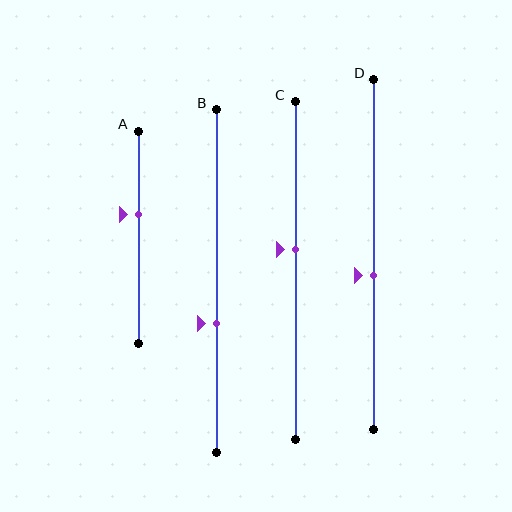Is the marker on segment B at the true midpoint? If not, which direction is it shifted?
No, the marker on segment B is shifted downward by about 13% of the segment length.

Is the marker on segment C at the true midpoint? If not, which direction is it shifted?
No, the marker on segment C is shifted upward by about 6% of the segment length.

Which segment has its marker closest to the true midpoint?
Segment C has its marker closest to the true midpoint.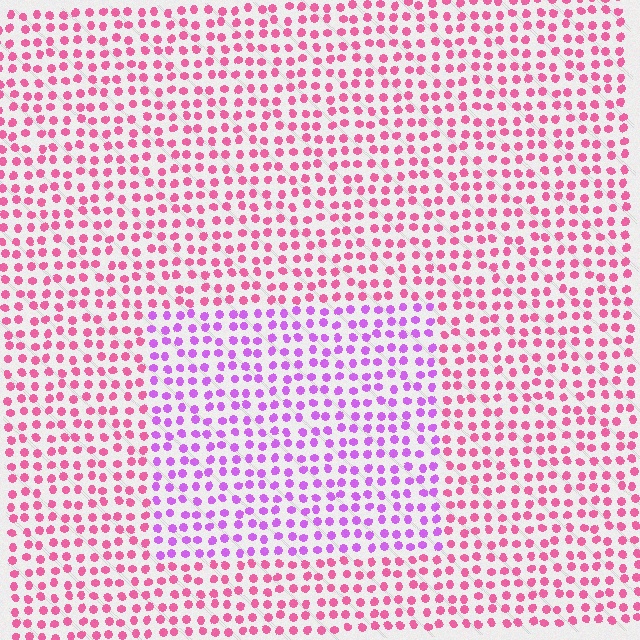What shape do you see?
I see a rectangle.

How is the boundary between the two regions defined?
The boundary is defined purely by a slight shift in hue (about 44 degrees). Spacing, size, and orientation are identical on both sides.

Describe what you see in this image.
The image is filled with small pink elements in a uniform arrangement. A rectangle-shaped region is visible where the elements are tinted to a slightly different hue, forming a subtle color boundary.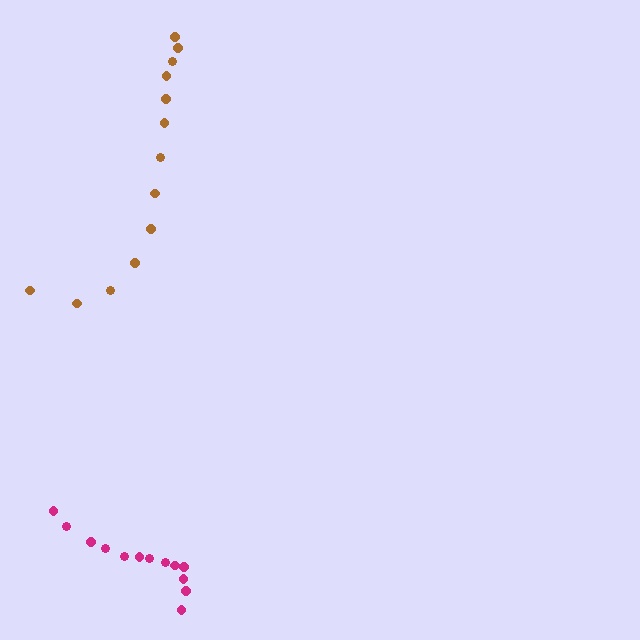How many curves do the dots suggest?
There are 2 distinct paths.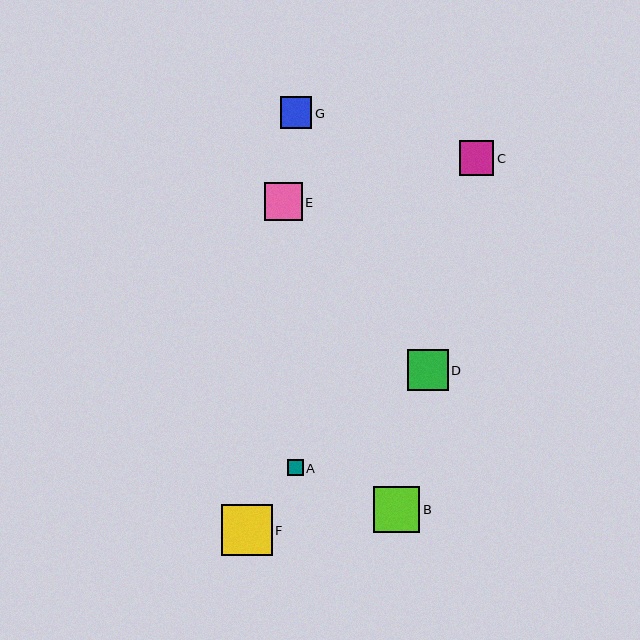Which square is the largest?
Square F is the largest with a size of approximately 51 pixels.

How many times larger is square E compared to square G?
Square E is approximately 1.2 times the size of square G.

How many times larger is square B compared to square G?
Square B is approximately 1.5 times the size of square G.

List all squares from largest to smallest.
From largest to smallest: F, B, D, E, C, G, A.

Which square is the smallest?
Square A is the smallest with a size of approximately 16 pixels.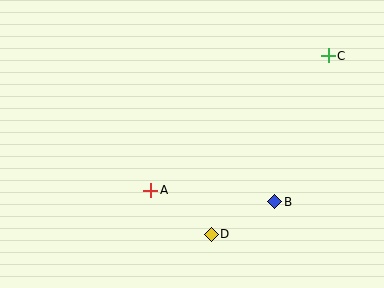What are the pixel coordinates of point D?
Point D is at (211, 234).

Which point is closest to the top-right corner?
Point C is closest to the top-right corner.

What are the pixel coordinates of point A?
Point A is at (151, 190).